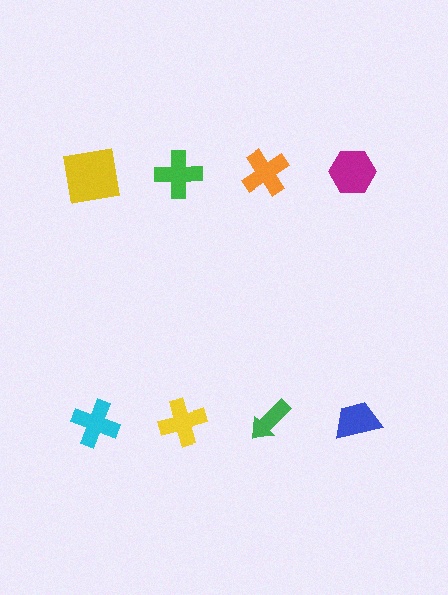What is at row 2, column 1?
A cyan cross.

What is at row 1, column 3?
An orange cross.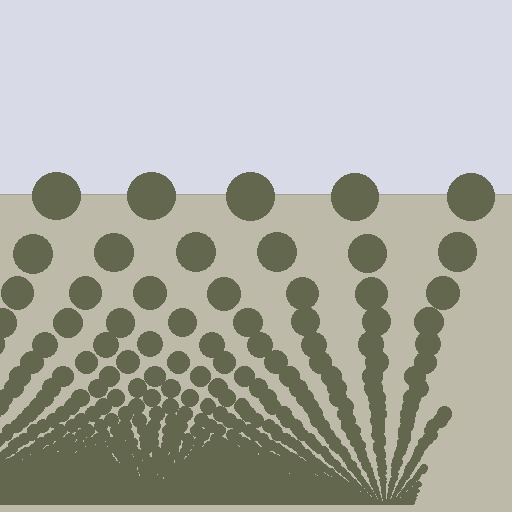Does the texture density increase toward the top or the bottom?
Density increases toward the bottom.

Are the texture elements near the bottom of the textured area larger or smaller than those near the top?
Smaller. The gradient is inverted — elements near the bottom are smaller and denser.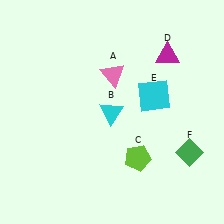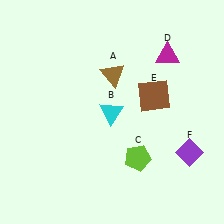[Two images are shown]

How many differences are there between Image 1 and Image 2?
There are 3 differences between the two images.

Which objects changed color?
A changed from pink to brown. E changed from cyan to brown. F changed from green to purple.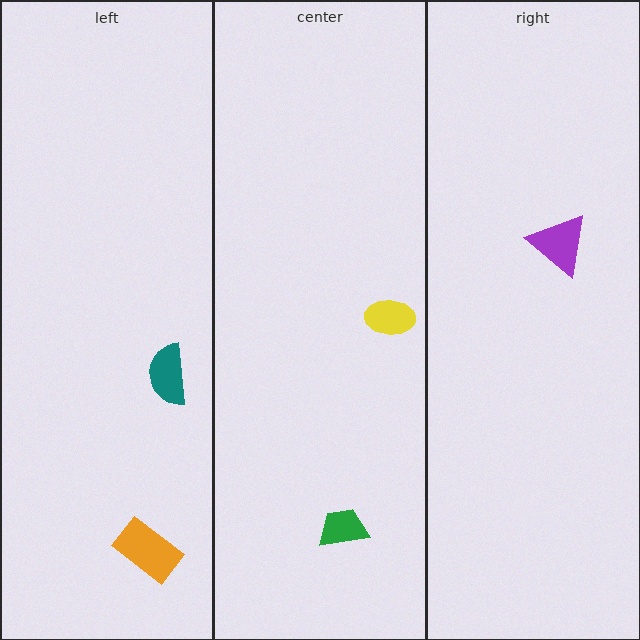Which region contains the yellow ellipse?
The center region.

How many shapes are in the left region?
2.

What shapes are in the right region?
The purple triangle.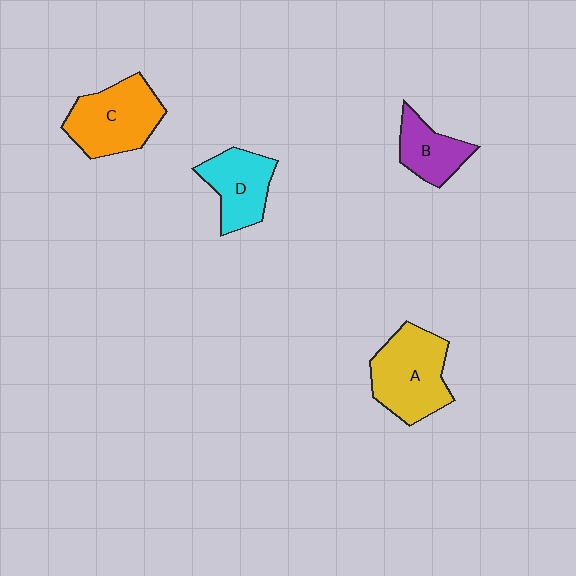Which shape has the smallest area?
Shape B (purple).